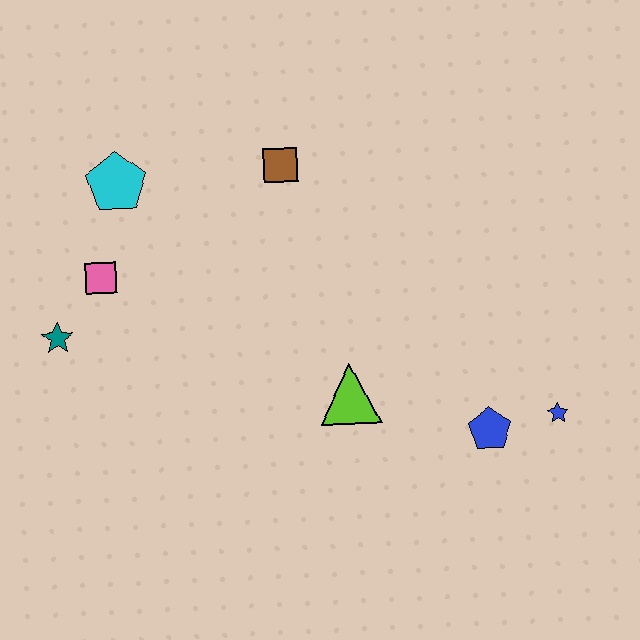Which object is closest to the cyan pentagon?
The pink square is closest to the cyan pentagon.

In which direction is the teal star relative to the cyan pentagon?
The teal star is below the cyan pentagon.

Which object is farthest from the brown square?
The blue star is farthest from the brown square.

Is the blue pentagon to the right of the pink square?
Yes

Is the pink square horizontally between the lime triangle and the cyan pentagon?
No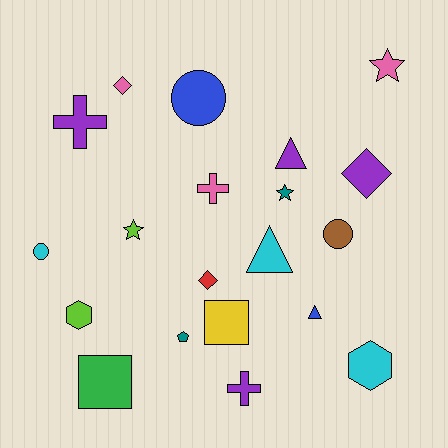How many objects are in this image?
There are 20 objects.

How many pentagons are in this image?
There is 1 pentagon.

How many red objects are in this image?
There is 1 red object.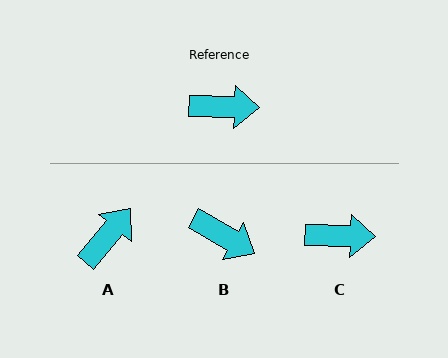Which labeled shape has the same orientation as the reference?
C.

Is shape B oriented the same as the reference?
No, it is off by about 28 degrees.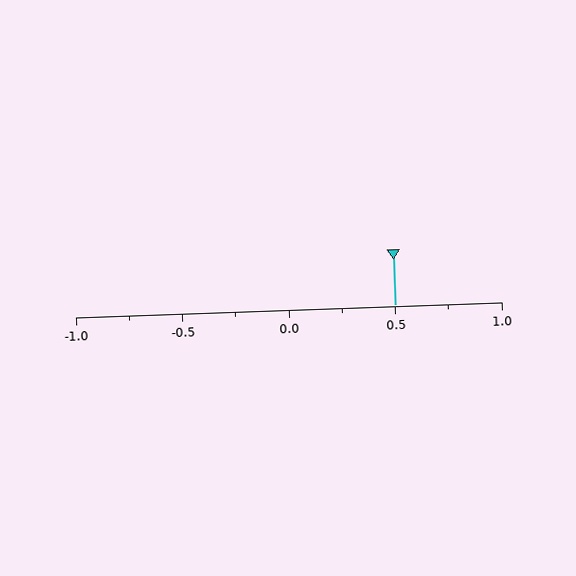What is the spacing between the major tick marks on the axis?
The major ticks are spaced 0.5 apart.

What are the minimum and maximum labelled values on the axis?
The axis runs from -1.0 to 1.0.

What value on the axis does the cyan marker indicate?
The marker indicates approximately 0.5.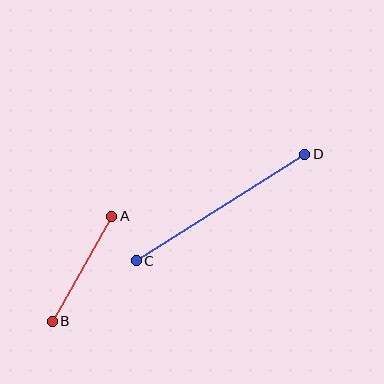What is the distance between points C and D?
The distance is approximately 200 pixels.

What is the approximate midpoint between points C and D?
The midpoint is at approximately (221, 208) pixels.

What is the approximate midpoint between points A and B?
The midpoint is at approximately (82, 269) pixels.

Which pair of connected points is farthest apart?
Points C and D are farthest apart.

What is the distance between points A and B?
The distance is approximately 121 pixels.